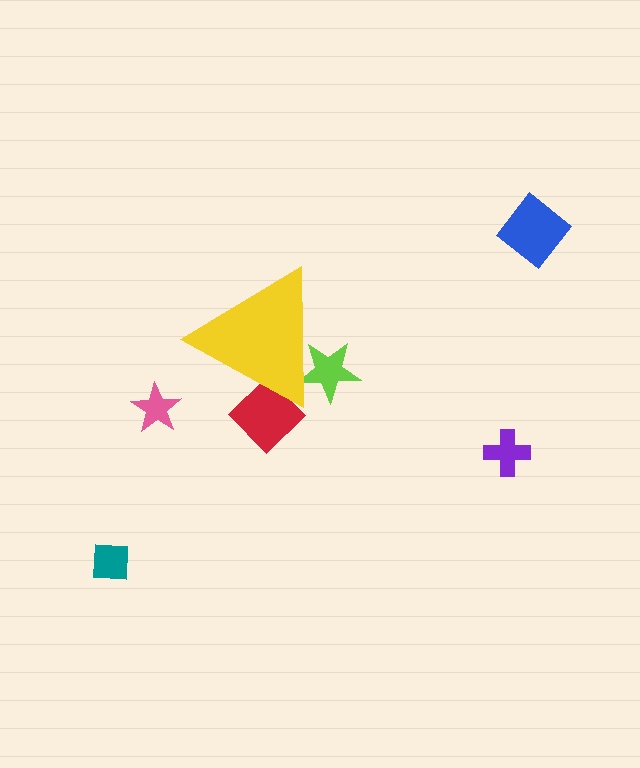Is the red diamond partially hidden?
Yes, the red diamond is partially hidden behind the yellow triangle.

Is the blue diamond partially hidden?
No, the blue diamond is fully visible.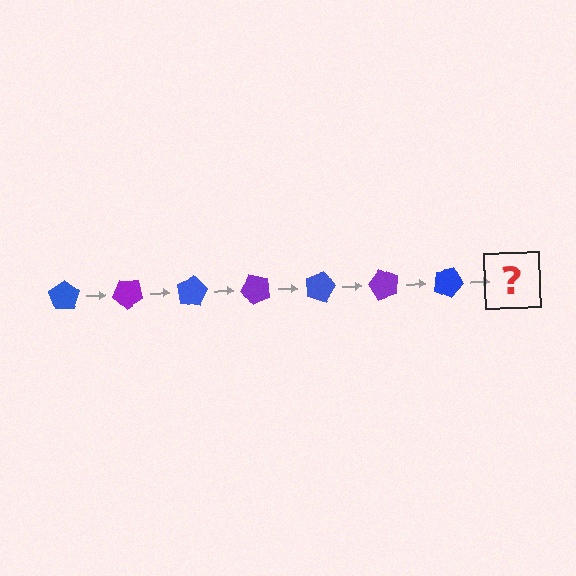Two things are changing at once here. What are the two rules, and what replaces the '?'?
The two rules are that it rotates 40 degrees each step and the color cycles through blue and purple. The '?' should be a purple pentagon, rotated 280 degrees from the start.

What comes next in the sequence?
The next element should be a purple pentagon, rotated 280 degrees from the start.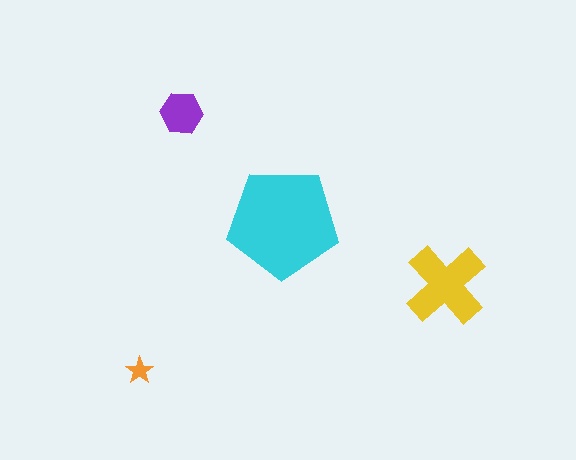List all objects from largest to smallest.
The cyan pentagon, the yellow cross, the purple hexagon, the orange star.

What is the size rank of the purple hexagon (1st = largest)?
3rd.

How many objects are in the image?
There are 4 objects in the image.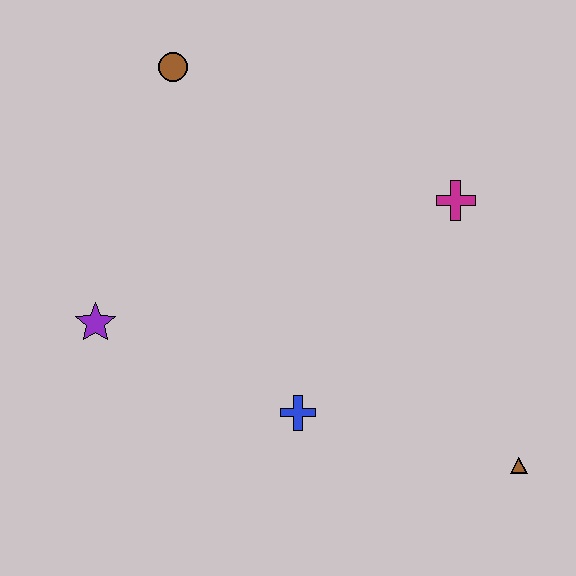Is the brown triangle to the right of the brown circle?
Yes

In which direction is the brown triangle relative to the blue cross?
The brown triangle is to the right of the blue cross.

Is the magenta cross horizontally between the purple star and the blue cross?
No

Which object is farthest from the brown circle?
The brown triangle is farthest from the brown circle.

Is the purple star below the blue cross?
No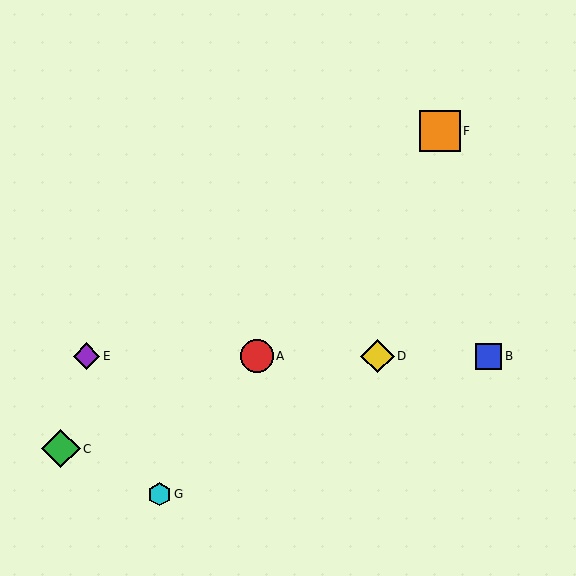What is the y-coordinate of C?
Object C is at y≈449.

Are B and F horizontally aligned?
No, B is at y≈356 and F is at y≈131.